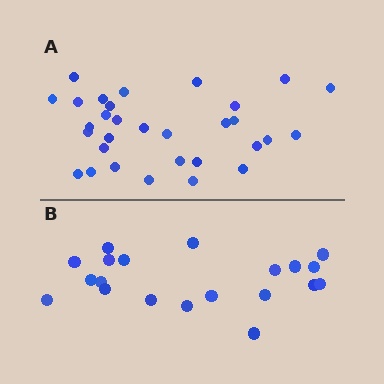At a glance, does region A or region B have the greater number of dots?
Region A (the top region) has more dots.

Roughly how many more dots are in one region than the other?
Region A has roughly 12 or so more dots than region B.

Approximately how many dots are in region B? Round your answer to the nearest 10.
About 20 dots.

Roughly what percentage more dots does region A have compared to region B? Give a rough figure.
About 55% more.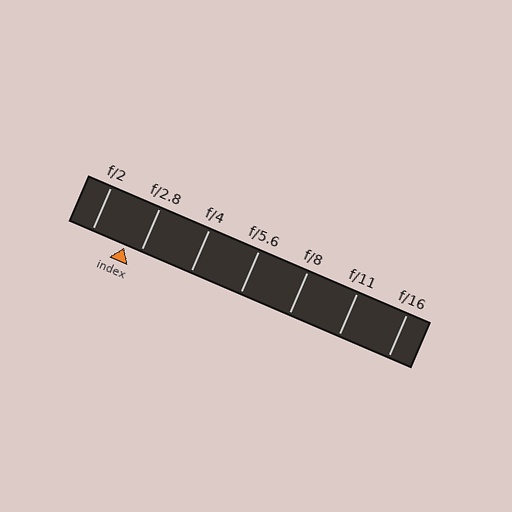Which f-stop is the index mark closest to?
The index mark is closest to f/2.8.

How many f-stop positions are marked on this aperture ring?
There are 7 f-stop positions marked.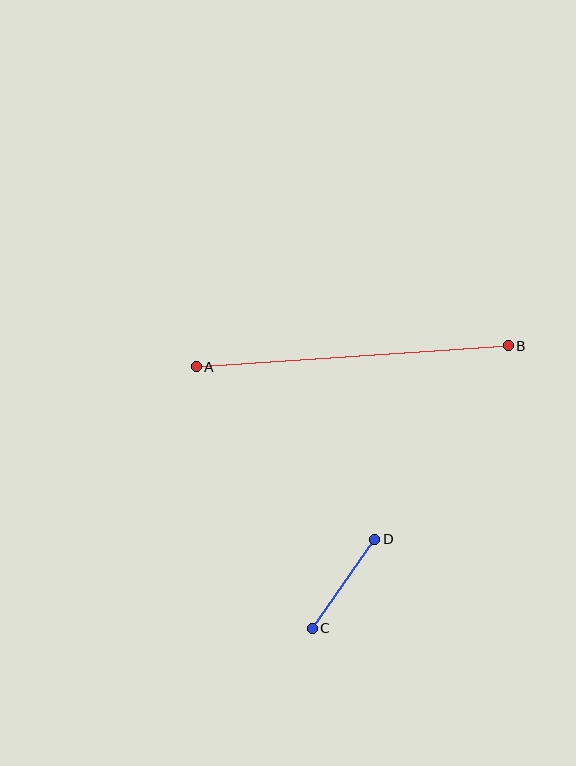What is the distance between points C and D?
The distance is approximately 109 pixels.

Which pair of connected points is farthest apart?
Points A and B are farthest apart.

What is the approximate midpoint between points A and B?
The midpoint is at approximately (352, 356) pixels.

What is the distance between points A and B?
The distance is approximately 312 pixels.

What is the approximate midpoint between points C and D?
The midpoint is at approximately (343, 584) pixels.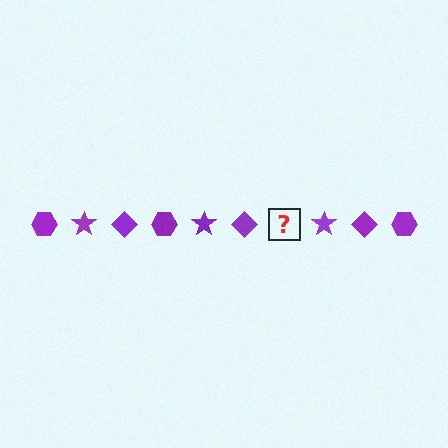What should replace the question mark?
The question mark should be replaced with a purple hexagon.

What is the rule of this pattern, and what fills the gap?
The rule is that the pattern cycles through hexagon, star, diamond shapes in purple. The gap should be filled with a purple hexagon.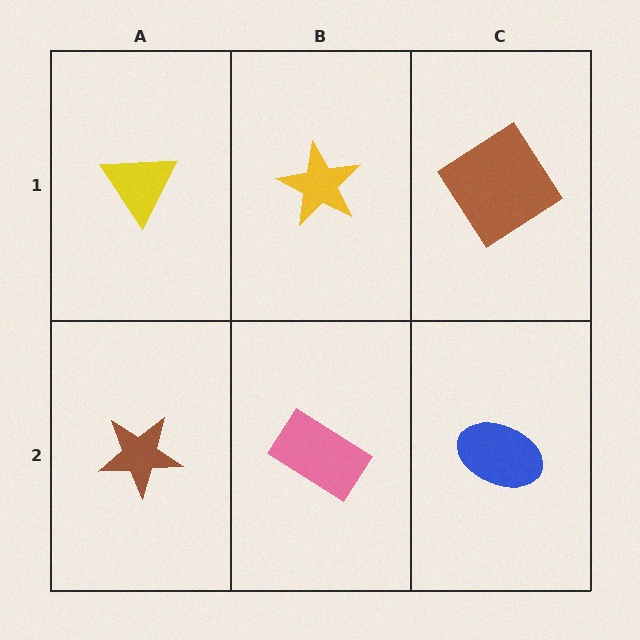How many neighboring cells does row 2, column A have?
2.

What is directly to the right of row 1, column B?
A brown diamond.